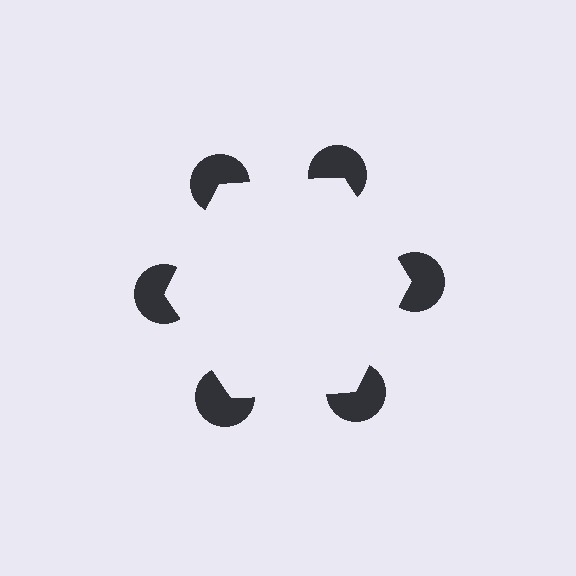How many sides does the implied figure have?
6 sides.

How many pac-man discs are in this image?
There are 6 — one at each vertex of the illusory hexagon.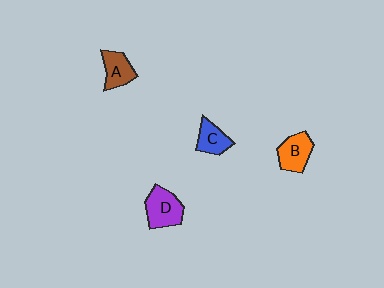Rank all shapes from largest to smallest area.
From largest to smallest: D (purple), B (orange), A (brown), C (blue).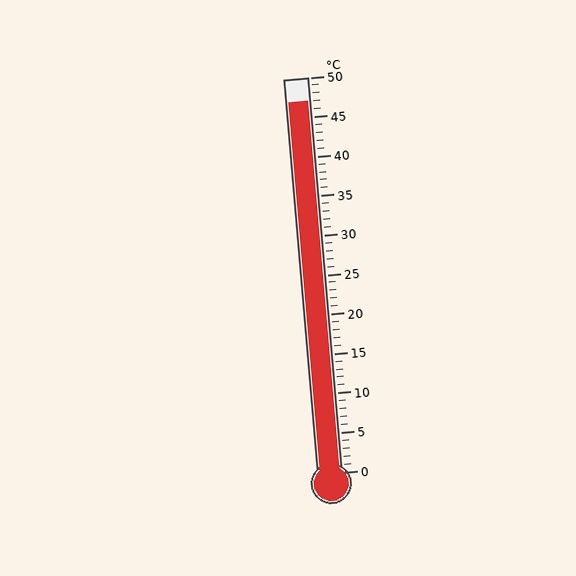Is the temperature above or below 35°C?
The temperature is above 35°C.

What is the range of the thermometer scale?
The thermometer scale ranges from 0°C to 50°C.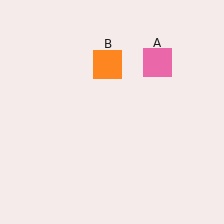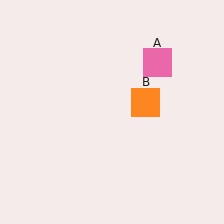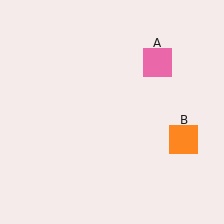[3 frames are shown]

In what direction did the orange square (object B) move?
The orange square (object B) moved down and to the right.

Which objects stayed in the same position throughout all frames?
Pink square (object A) remained stationary.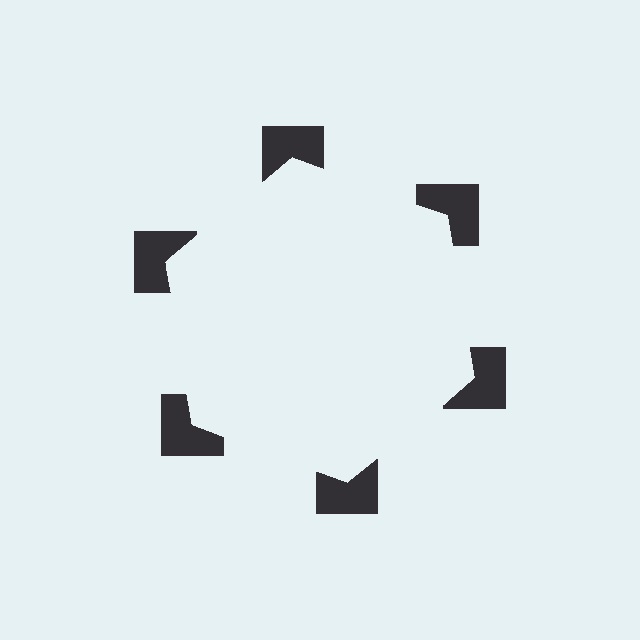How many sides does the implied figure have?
6 sides.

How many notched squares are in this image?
There are 6 — one at each vertex of the illusory hexagon.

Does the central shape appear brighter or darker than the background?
It typically appears slightly brighter than the background, even though no actual brightness change is drawn.